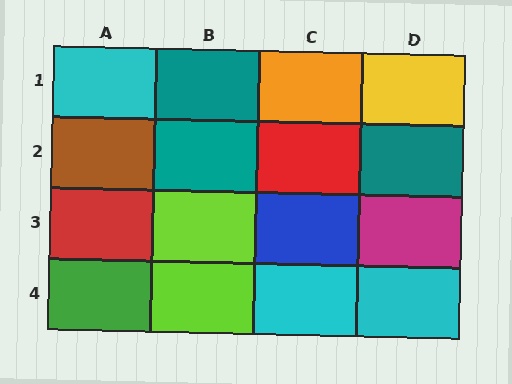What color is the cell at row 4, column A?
Green.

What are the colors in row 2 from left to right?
Brown, teal, red, teal.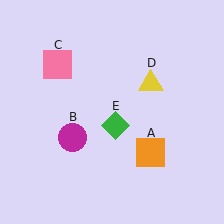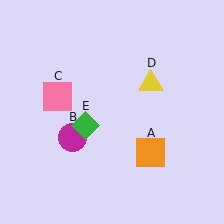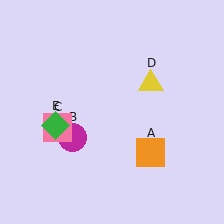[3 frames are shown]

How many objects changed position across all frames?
2 objects changed position: pink square (object C), green diamond (object E).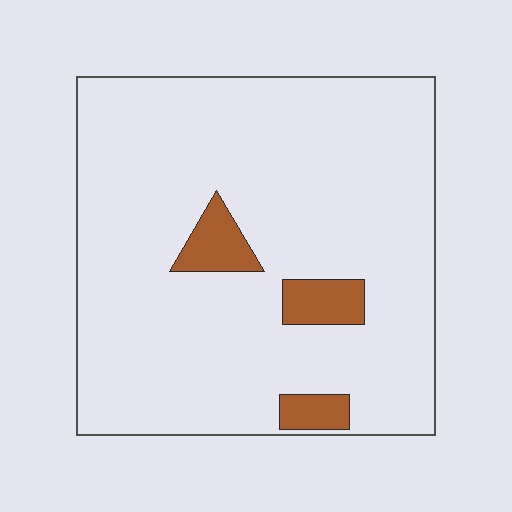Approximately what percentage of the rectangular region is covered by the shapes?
Approximately 10%.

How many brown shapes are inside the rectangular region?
3.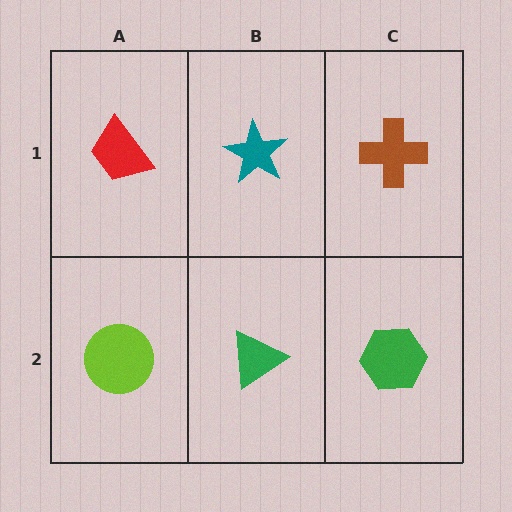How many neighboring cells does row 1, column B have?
3.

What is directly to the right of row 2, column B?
A green hexagon.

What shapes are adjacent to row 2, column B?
A teal star (row 1, column B), a lime circle (row 2, column A), a green hexagon (row 2, column C).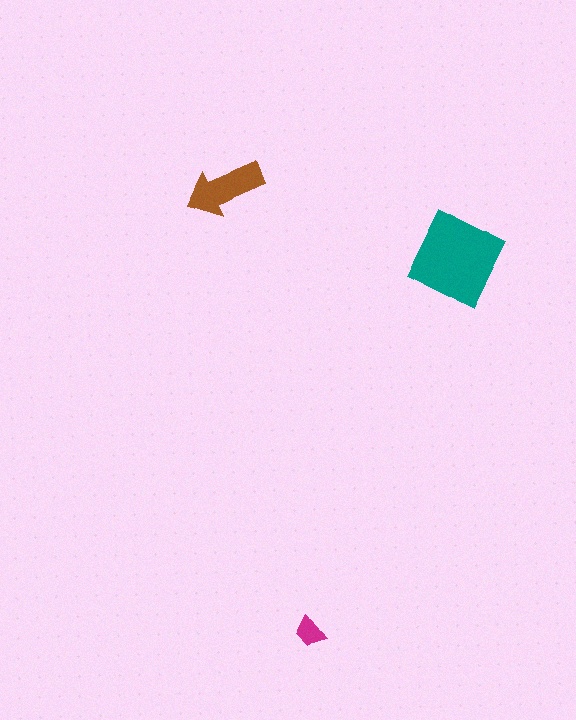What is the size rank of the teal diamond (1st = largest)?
1st.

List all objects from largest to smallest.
The teal diamond, the brown arrow, the magenta trapezoid.